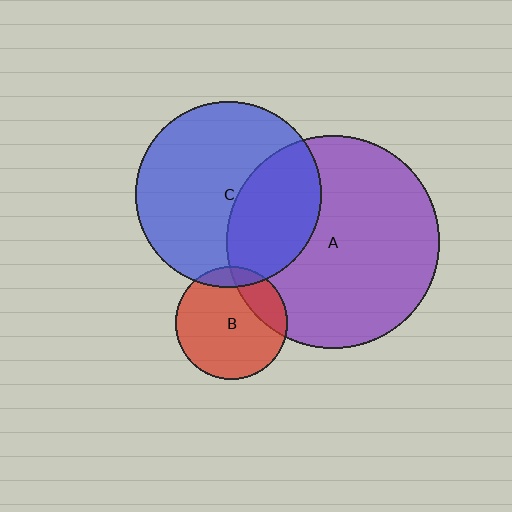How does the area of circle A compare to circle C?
Approximately 1.3 times.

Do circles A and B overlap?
Yes.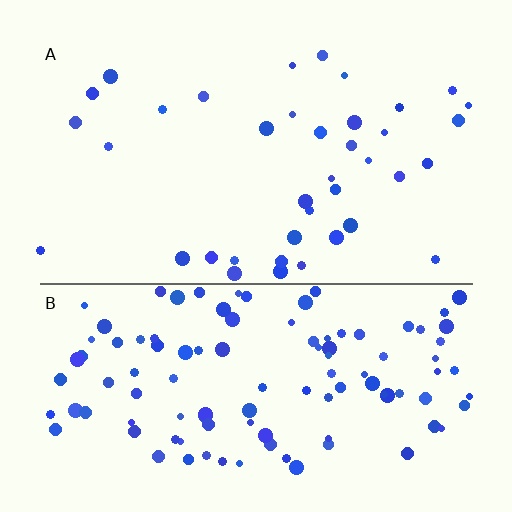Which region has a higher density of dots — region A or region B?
B (the bottom).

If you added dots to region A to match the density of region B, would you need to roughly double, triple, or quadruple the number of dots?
Approximately triple.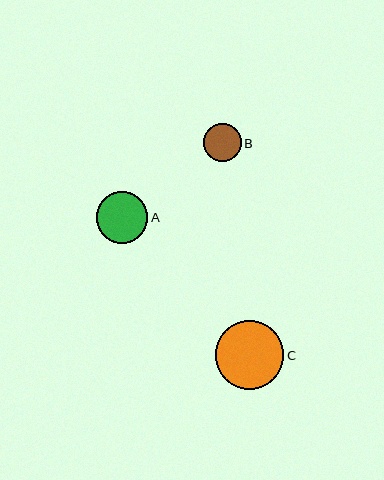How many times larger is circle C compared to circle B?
Circle C is approximately 1.8 times the size of circle B.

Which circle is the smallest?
Circle B is the smallest with a size of approximately 38 pixels.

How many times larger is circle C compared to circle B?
Circle C is approximately 1.8 times the size of circle B.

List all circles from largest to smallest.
From largest to smallest: C, A, B.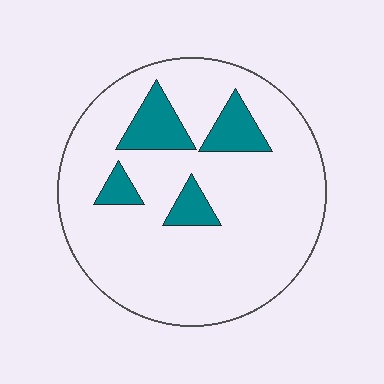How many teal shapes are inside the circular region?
4.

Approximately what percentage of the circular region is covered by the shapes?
Approximately 15%.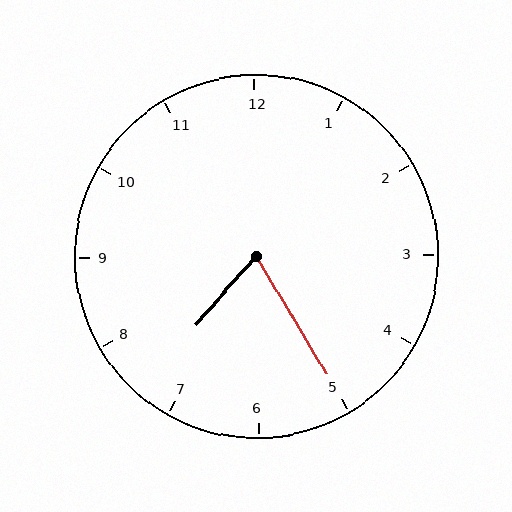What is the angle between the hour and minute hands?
Approximately 72 degrees.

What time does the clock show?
7:25.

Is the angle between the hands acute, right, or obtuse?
It is acute.